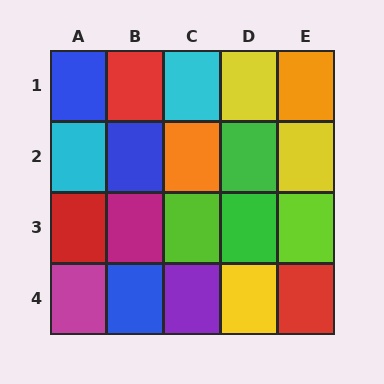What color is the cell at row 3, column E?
Lime.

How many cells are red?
3 cells are red.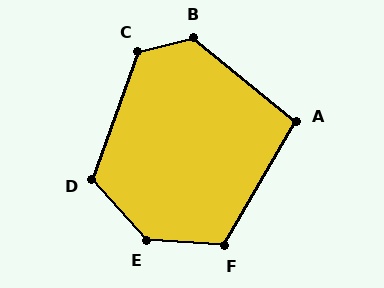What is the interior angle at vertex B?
Approximately 126 degrees (obtuse).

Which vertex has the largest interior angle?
E, at approximately 136 degrees.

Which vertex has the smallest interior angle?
A, at approximately 99 degrees.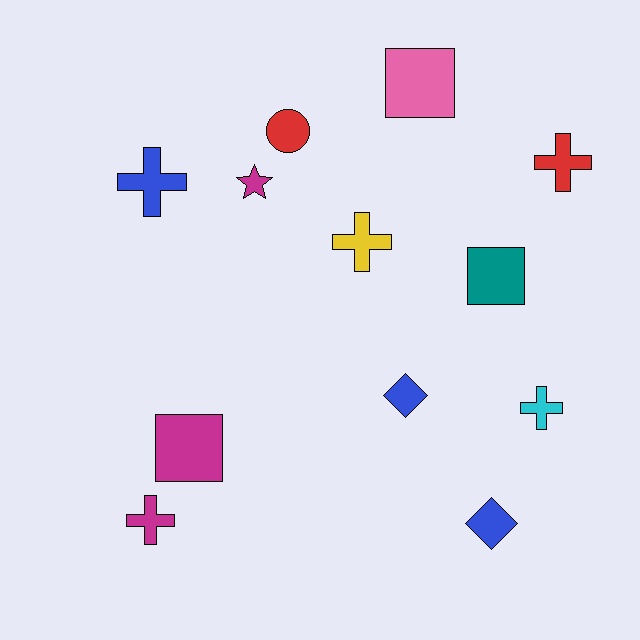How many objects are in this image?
There are 12 objects.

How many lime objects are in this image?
There are no lime objects.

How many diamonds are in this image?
There are 2 diamonds.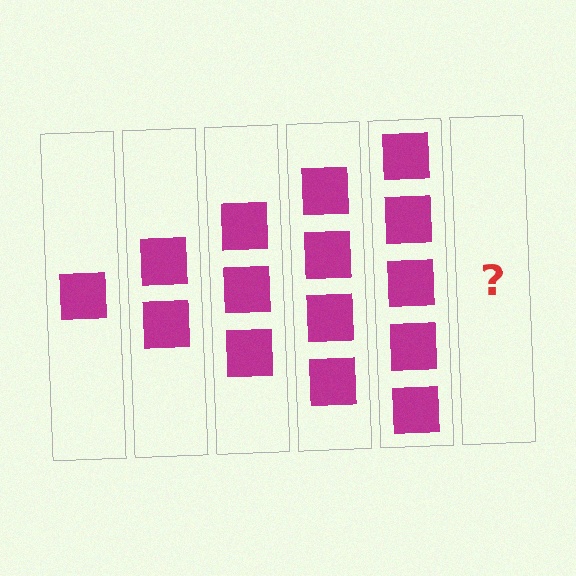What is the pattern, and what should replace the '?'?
The pattern is that each step adds one more square. The '?' should be 6 squares.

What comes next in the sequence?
The next element should be 6 squares.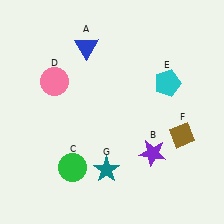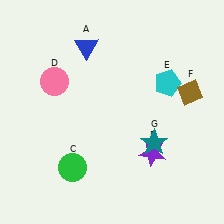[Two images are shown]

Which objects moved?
The objects that moved are: the brown diamond (F), the teal star (G).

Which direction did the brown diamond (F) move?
The brown diamond (F) moved up.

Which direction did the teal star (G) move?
The teal star (G) moved right.